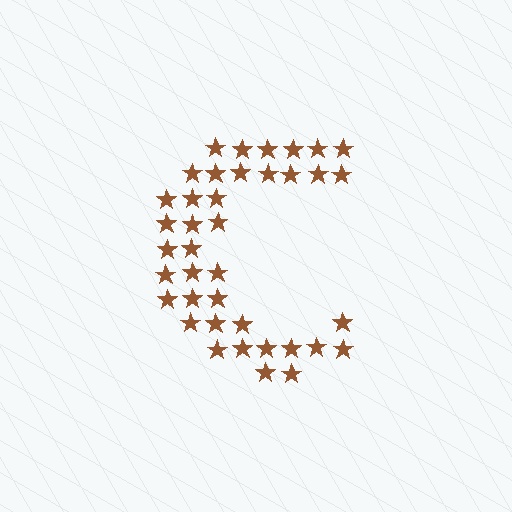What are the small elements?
The small elements are stars.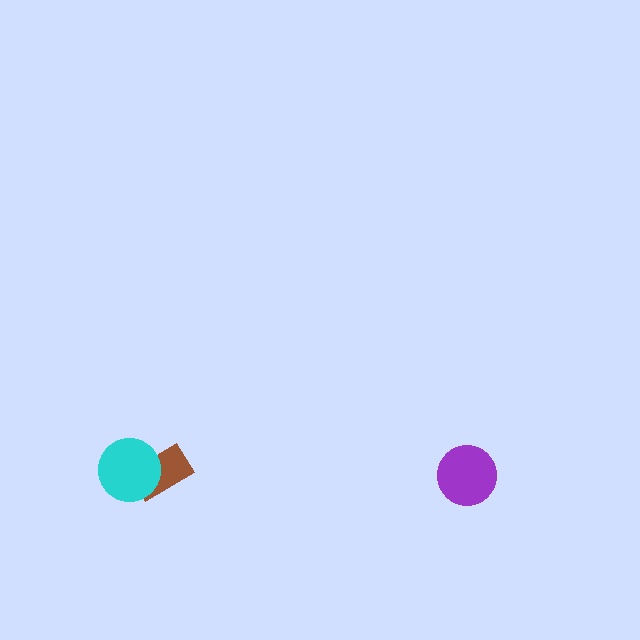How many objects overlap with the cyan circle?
1 object overlaps with the cyan circle.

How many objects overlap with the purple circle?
0 objects overlap with the purple circle.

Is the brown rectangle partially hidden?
Yes, it is partially covered by another shape.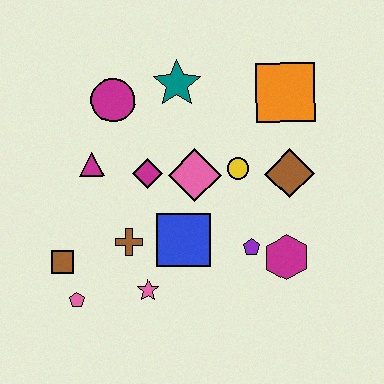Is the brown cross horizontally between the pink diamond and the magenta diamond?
No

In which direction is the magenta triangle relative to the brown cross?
The magenta triangle is above the brown cross.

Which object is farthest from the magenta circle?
The magenta hexagon is farthest from the magenta circle.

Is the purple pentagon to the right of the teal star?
Yes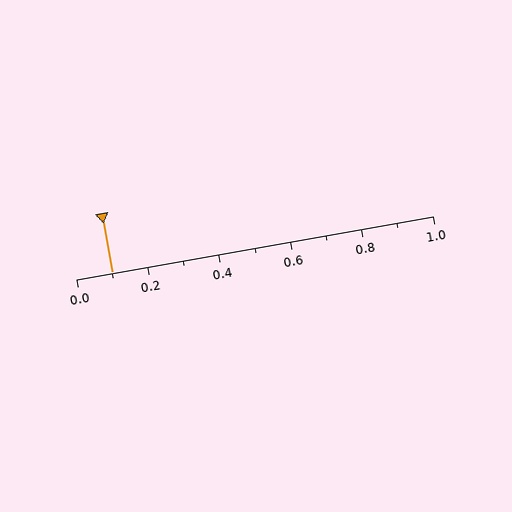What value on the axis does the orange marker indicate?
The marker indicates approximately 0.1.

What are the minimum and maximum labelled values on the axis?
The axis runs from 0.0 to 1.0.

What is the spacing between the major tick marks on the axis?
The major ticks are spaced 0.2 apart.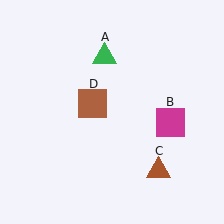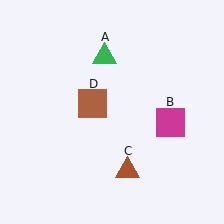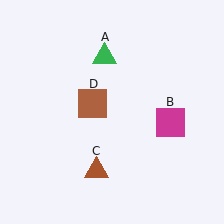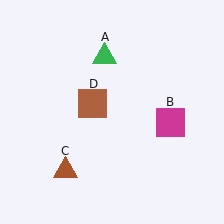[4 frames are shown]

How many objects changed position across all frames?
1 object changed position: brown triangle (object C).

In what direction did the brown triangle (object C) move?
The brown triangle (object C) moved left.